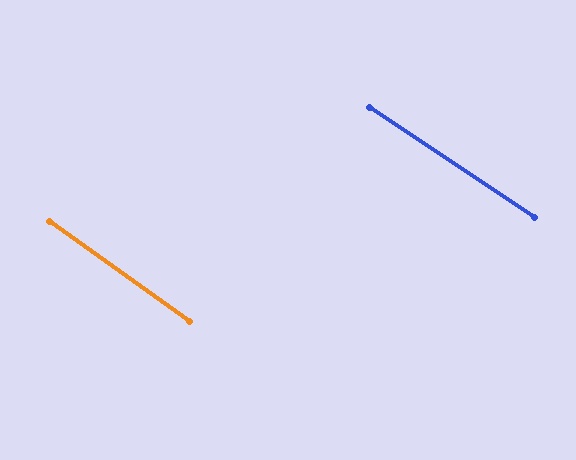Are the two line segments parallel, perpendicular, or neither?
Parallel — their directions differ by only 1.5°.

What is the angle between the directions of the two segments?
Approximately 2 degrees.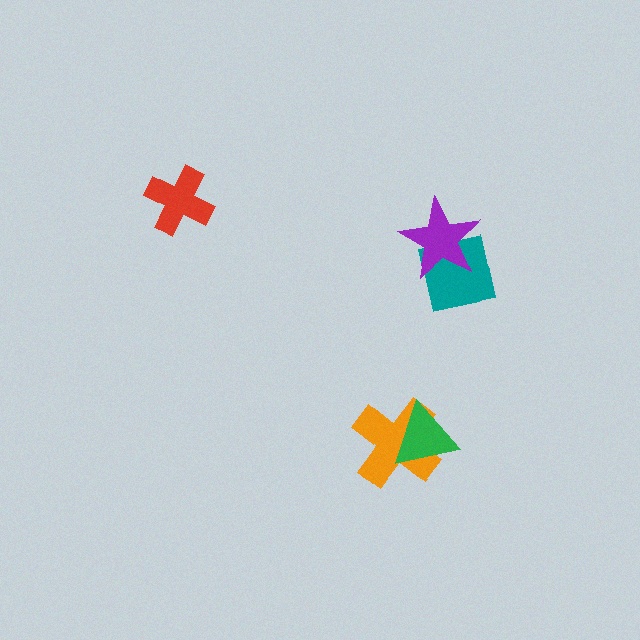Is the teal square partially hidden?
Yes, it is partially covered by another shape.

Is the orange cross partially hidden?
Yes, it is partially covered by another shape.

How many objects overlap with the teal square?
1 object overlaps with the teal square.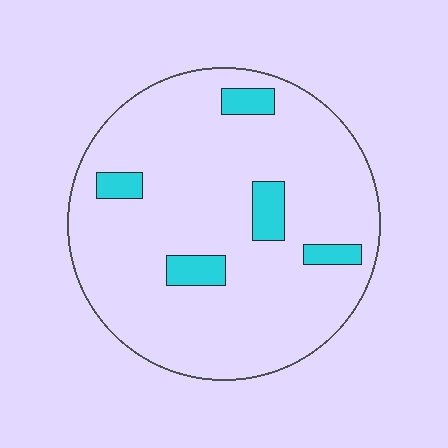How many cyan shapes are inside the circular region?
5.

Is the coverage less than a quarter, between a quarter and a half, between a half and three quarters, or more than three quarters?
Less than a quarter.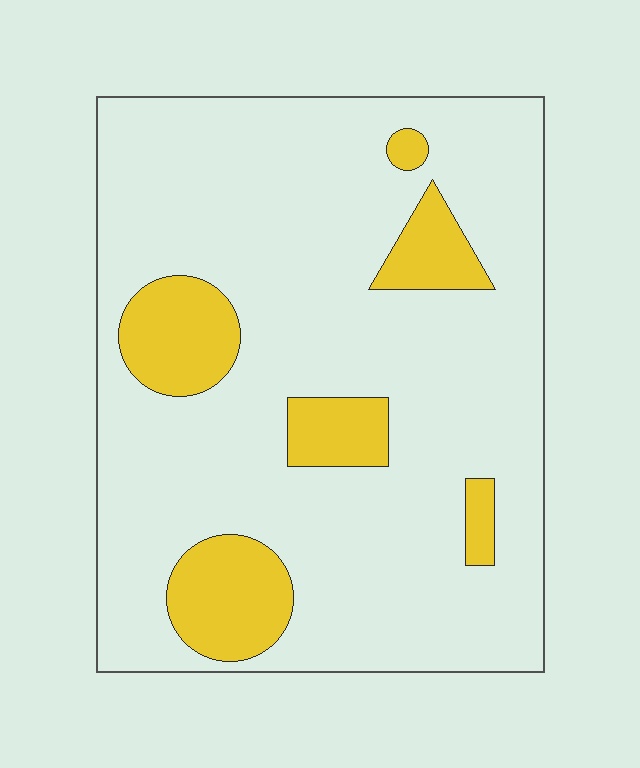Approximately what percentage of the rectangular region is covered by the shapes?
Approximately 15%.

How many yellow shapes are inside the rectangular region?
6.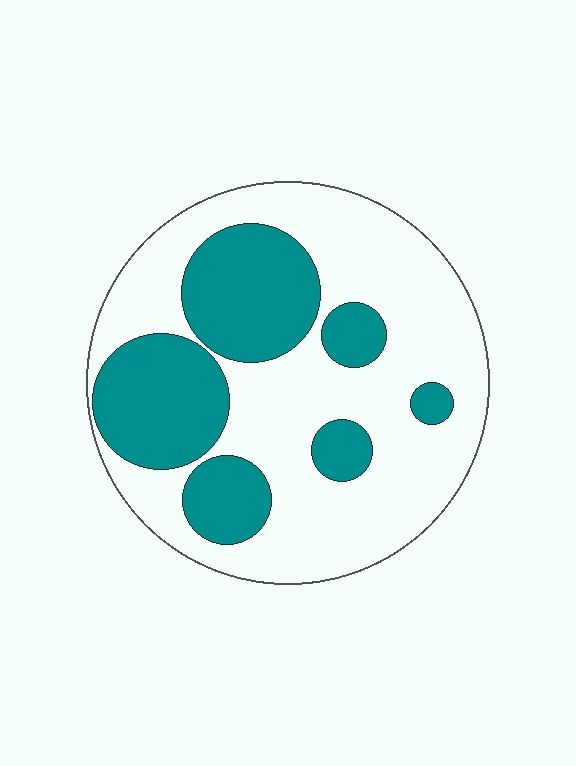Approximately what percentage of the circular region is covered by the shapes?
Approximately 35%.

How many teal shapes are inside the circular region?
6.